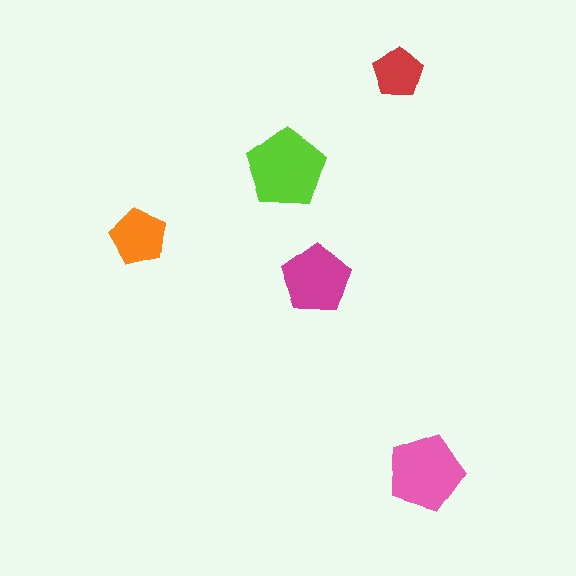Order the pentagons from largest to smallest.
the lime one, the pink one, the magenta one, the orange one, the red one.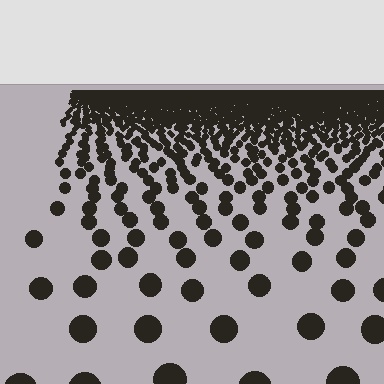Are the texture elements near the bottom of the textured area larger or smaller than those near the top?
Larger. Near the bottom, elements are closer to the viewer and appear at a bigger on-screen size.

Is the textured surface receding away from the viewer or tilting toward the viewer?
The surface is receding away from the viewer. Texture elements get smaller and denser toward the top.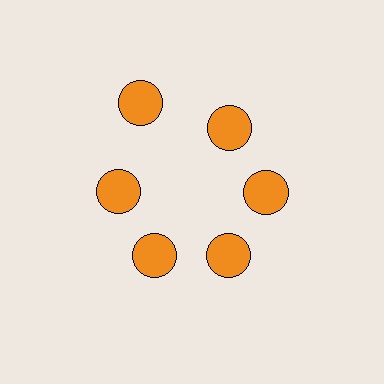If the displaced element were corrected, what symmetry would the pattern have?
It would have 6-fold rotational symmetry — the pattern would map onto itself every 60 degrees.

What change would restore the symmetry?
The symmetry would be restored by moving it inward, back onto the ring so that all 6 circles sit at equal angles and equal distance from the center.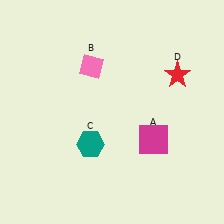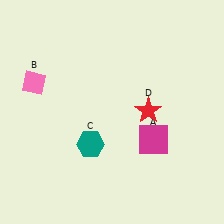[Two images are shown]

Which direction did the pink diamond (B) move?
The pink diamond (B) moved left.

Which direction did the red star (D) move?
The red star (D) moved down.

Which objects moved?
The objects that moved are: the pink diamond (B), the red star (D).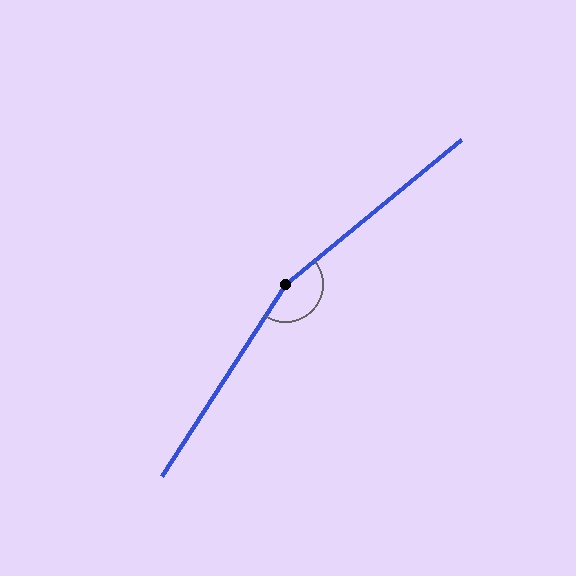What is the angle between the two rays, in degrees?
Approximately 162 degrees.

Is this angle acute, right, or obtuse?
It is obtuse.